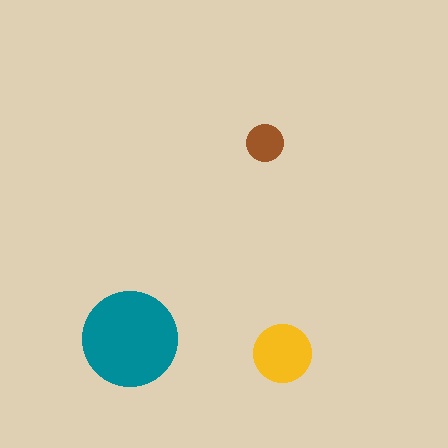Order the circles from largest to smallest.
the teal one, the yellow one, the brown one.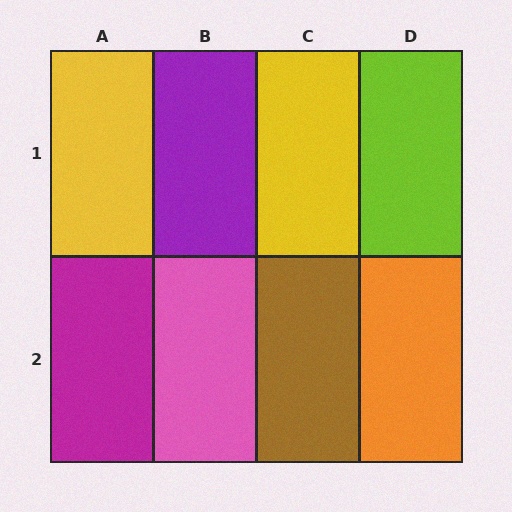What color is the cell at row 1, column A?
Yellow.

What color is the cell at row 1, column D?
Lime.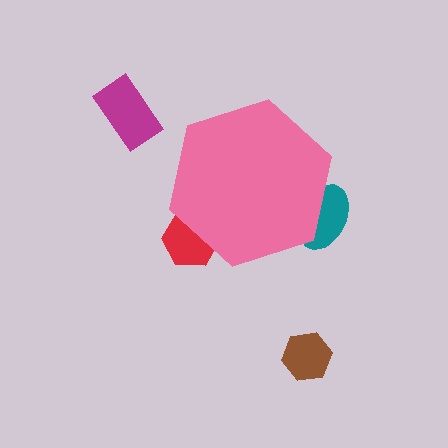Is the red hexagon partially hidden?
Yes, the red hexagon is partially hidden behind the pink hexagon.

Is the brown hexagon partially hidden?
No, the brown hexagon is fully visible.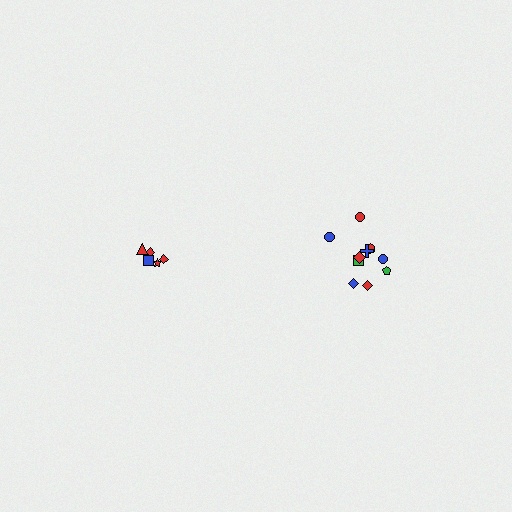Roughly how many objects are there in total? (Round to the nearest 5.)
Roughly 15 objects in total.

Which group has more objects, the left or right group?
The right group.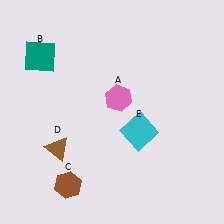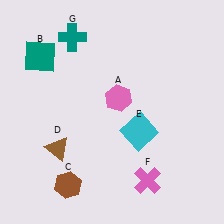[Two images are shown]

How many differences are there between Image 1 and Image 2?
There are 2 differences between the two images.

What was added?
A pink cross (F), a teal cross (G) were added in Image 2.